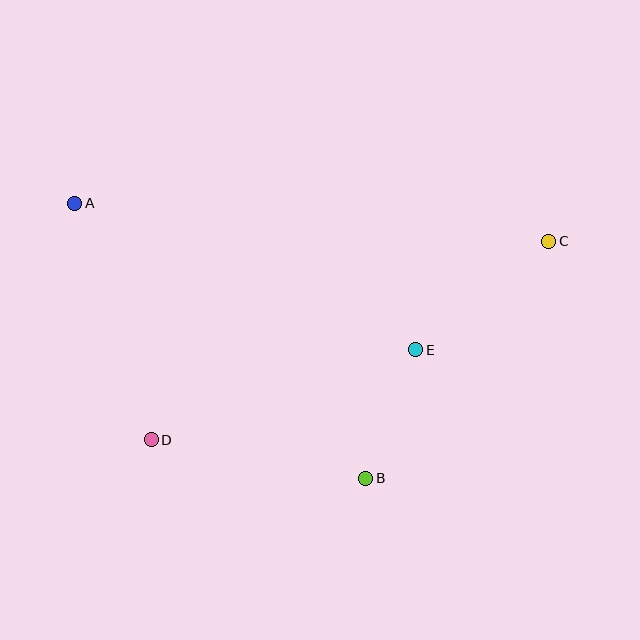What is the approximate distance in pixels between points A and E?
The distance between A and E is approximately 371 pixels.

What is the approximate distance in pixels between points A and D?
The distance between A and D is approximately 249 pixels.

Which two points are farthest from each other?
Points A and C are farthest from each other.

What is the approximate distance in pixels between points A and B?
The distance between A and B is approximately 401 pixels.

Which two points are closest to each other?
Points B and E are closest to each other.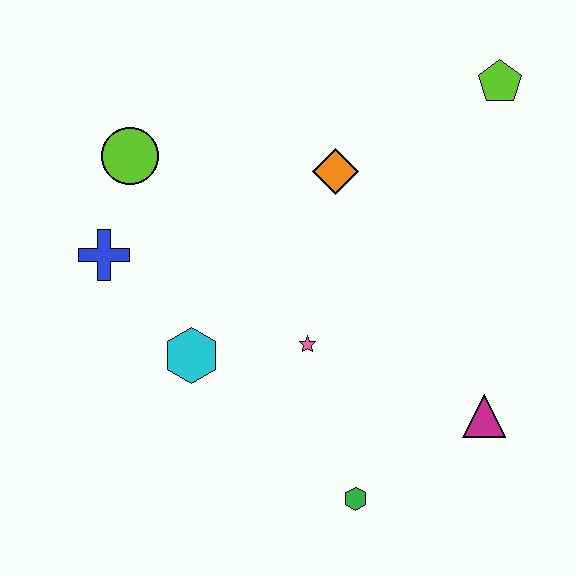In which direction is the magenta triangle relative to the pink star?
The magenta triangle is to the right of the pink star.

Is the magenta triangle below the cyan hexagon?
Yes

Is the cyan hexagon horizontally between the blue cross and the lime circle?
No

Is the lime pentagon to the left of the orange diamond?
No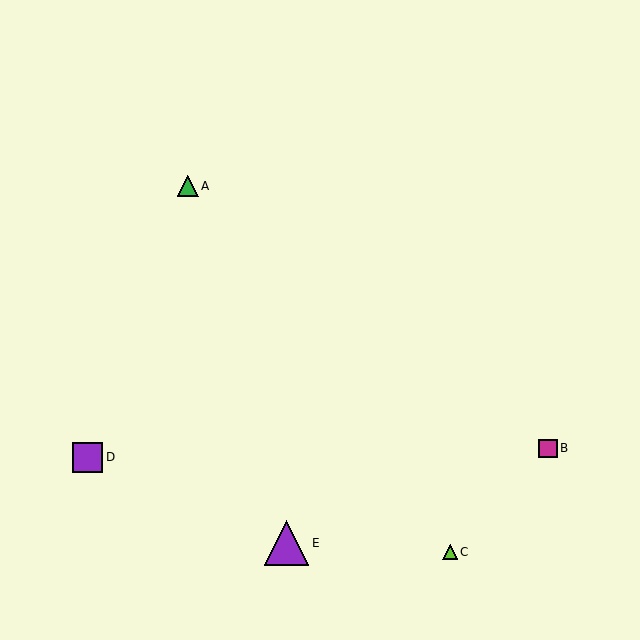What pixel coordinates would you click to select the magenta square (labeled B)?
Click at (548, 448) to select the magenta square B.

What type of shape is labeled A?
Shape A is a green triangle.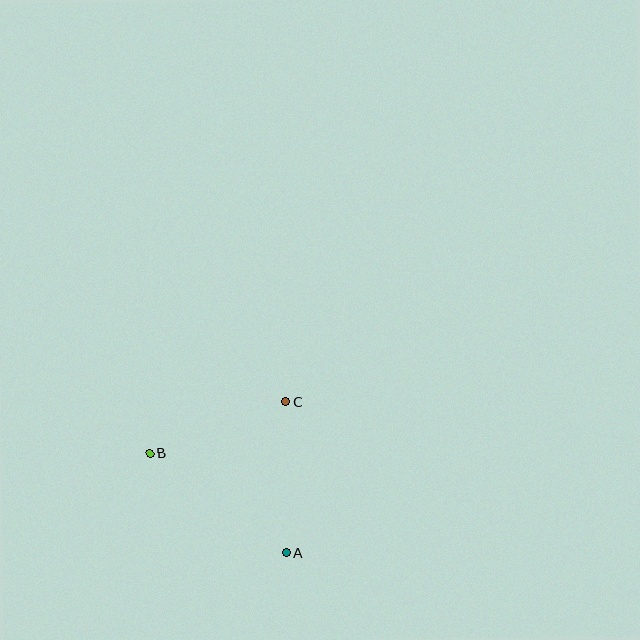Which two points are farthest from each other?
Points A and B are farthest from each other.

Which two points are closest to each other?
Points B and C are closest to each other.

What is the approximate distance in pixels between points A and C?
The distance between A and C is approximately 151 pixels.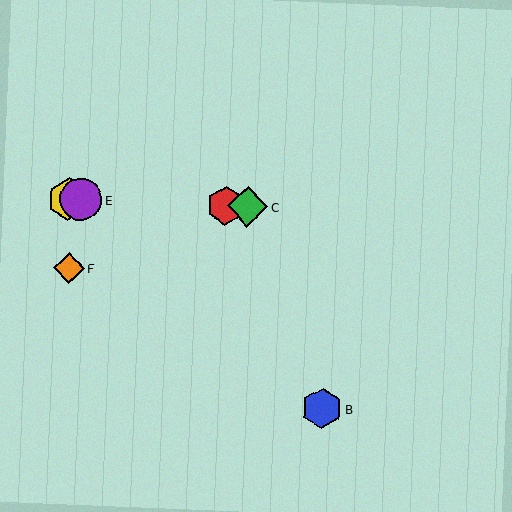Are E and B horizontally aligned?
No, E is at y≈200 and B is at y≈409.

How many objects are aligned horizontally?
4 objects (A, C, D, E) are aligned horizontally.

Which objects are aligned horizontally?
Objects A, C, D, E are aligned horizontally.